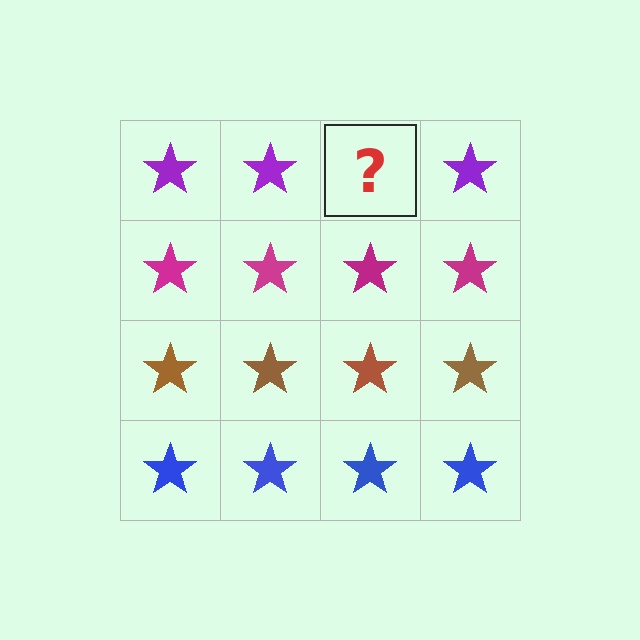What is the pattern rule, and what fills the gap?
The rule is that each row has a consistent color. The gap should be filled with a purple star.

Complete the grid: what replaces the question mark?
The question mark should be replaced with a purple star.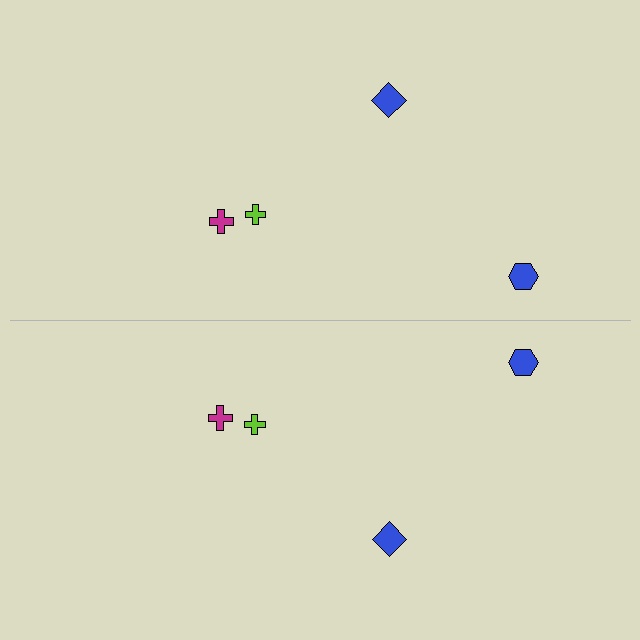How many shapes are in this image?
There are 8 shapes in this image.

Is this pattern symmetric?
Yes, this pattern has bilateral (reflection) symmetry.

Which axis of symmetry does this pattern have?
The pattern has a horizontal axis of symmetry running through the center of the image.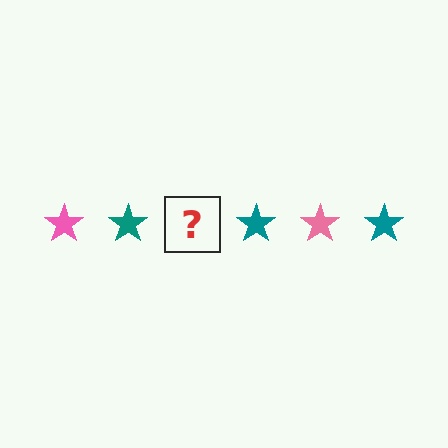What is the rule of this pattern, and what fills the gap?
The rule is that the pattern cycles through pink, teal stars. The gap should be filled with a pink star.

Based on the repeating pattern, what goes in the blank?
The blank should be a pink star.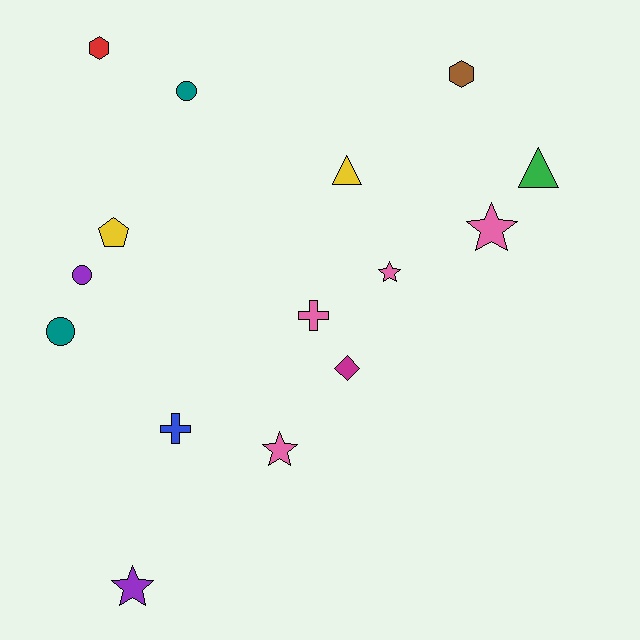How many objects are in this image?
There are 15 objects.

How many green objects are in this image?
There is 1 green object.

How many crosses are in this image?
There are 2 crosses.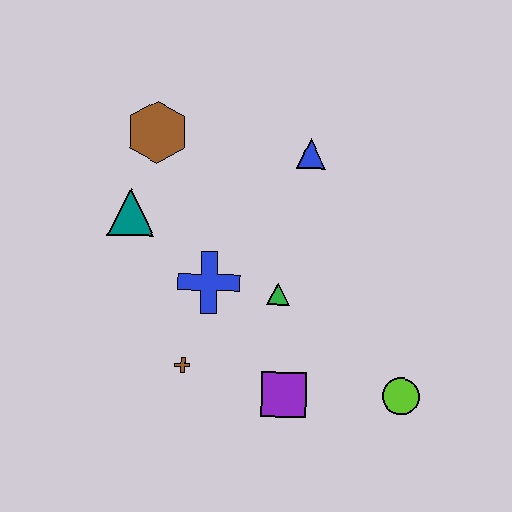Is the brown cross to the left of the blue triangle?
Yes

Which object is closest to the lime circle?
The purple square is closest to the lime circle.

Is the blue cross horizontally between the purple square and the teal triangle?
Yes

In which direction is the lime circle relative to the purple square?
The lime circle is to the right of the purple square.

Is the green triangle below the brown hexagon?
Yes